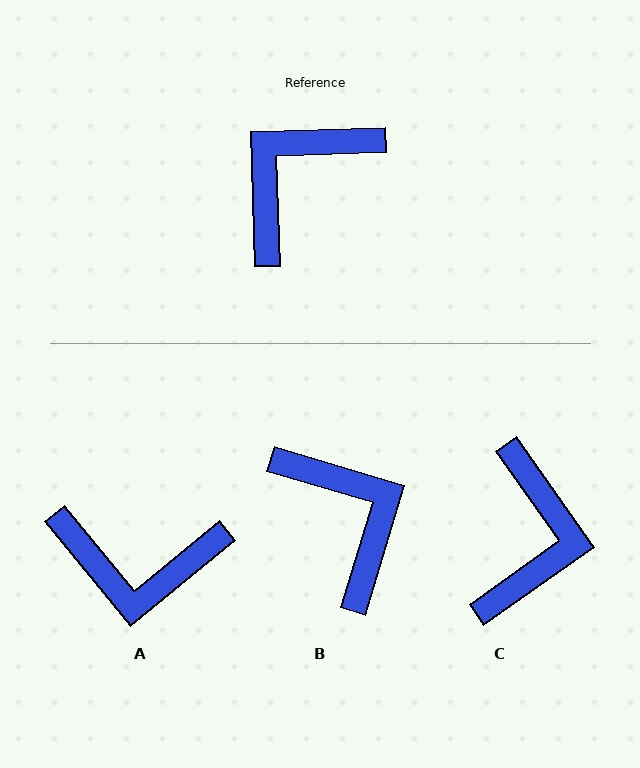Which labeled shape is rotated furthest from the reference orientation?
C, about 147 degrees away.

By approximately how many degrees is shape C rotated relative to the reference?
Approximately 147 degrees clockwise.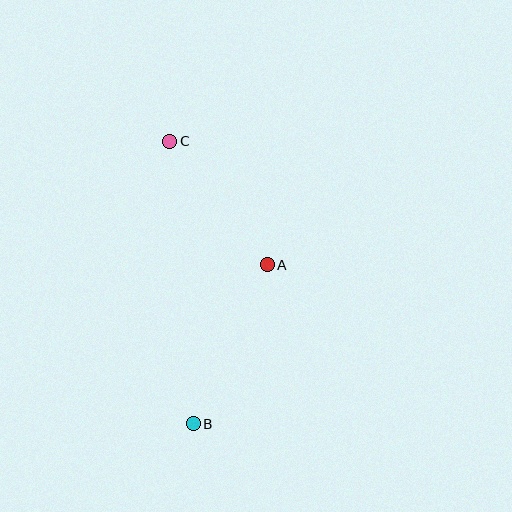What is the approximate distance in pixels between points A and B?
The distance between A and B is approximately 175 pixels.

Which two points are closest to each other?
Points A and C are closest to each other.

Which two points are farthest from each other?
Points B and C are farthest from each other.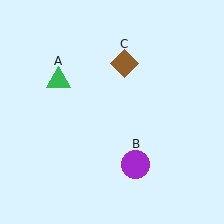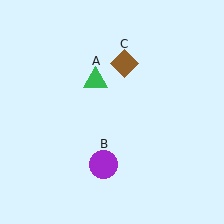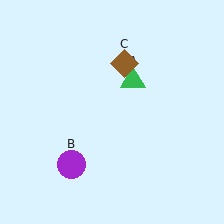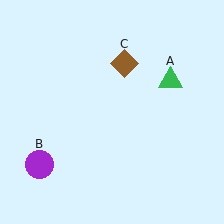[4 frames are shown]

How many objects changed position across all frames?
2 objects changed position: green triangle (object A), purple circle (object B).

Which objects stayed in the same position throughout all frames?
Brown diamond (object C) remained stationary.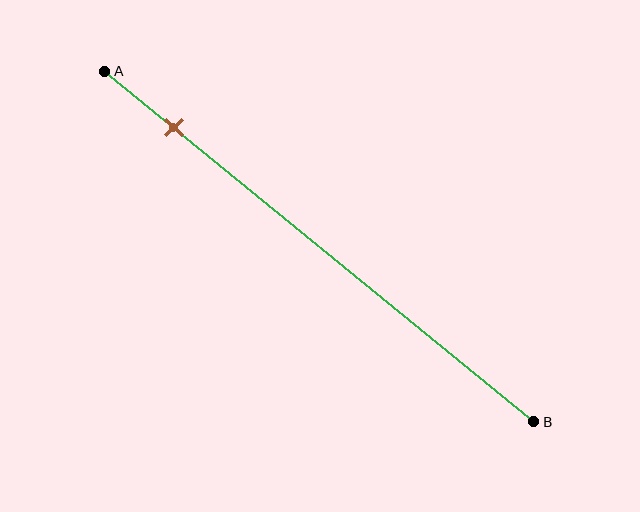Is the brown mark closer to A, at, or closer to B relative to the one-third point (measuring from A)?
The brown mark is closer to point A than the one-third point of segment AB.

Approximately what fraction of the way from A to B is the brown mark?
The brown mark is approximately 15% of the way from A to B.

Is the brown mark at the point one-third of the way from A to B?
No, the mark is at about 15% from A, not at the 33% one-third point.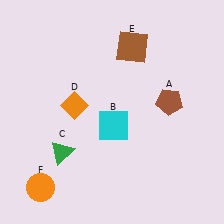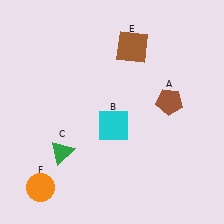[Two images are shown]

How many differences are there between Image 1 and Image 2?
There is 1 difference between the two images.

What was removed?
The orange diamond (D) was removed in Image 2.